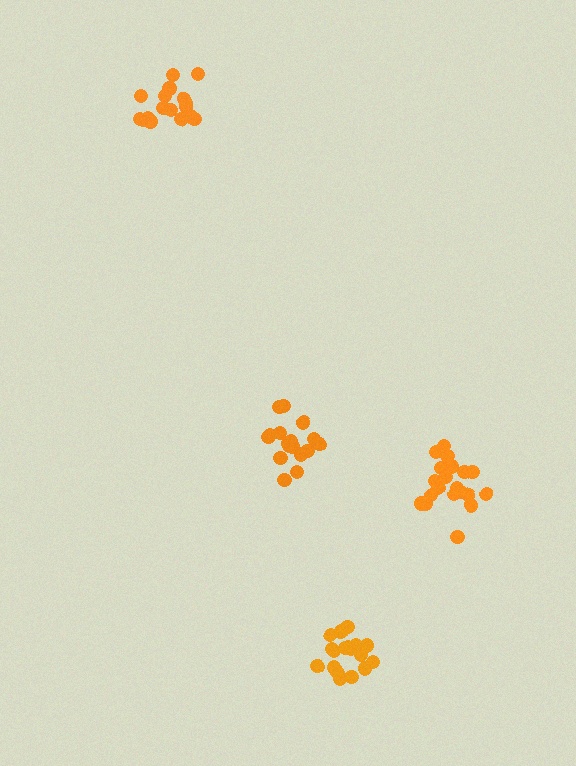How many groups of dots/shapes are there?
There are 4 groups.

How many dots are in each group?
Group 1: 20 dots, Group 2: 18 dots, Group 3: 20 dots, Group 4: 17 dots (75 total).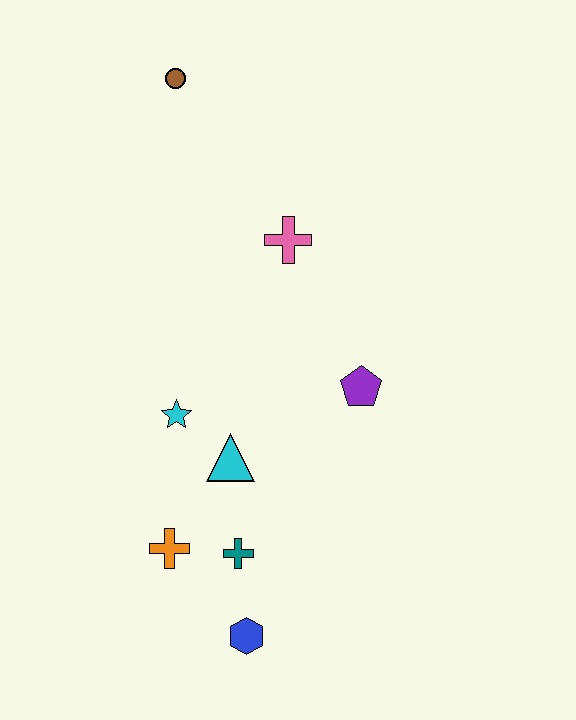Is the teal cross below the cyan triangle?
Yes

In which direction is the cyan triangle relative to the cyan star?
The cyan triangle is to the right of the cyan star.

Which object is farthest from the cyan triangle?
The brown circle is farthest from the cyan triangle.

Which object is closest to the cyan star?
The cyan triangle is closest to the cyan star.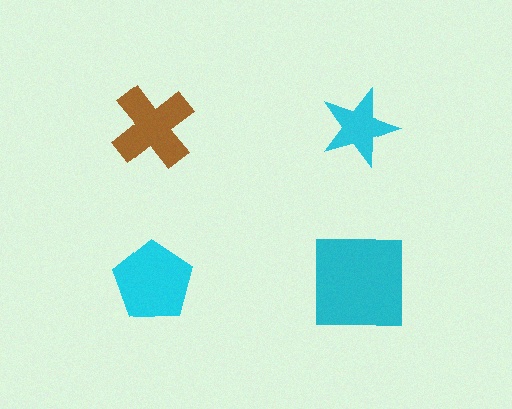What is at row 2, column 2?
A cyan square.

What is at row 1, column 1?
A brown cross.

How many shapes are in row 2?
2 shapes.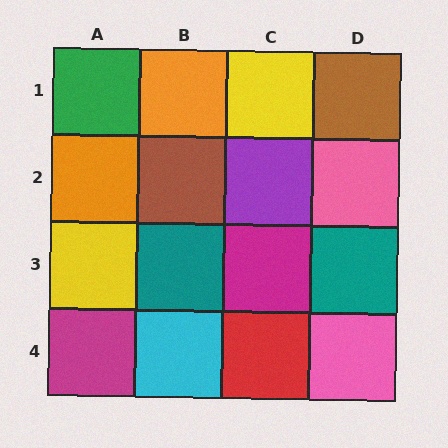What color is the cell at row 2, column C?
Purple.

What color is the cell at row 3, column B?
Teal.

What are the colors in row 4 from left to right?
Magenta, cyan, red, pink.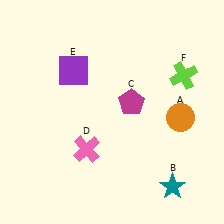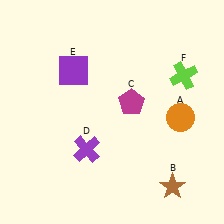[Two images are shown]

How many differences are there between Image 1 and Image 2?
There are 2 differences between the two images.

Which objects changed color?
B changed from teal to brown. D changed from pink to purple.